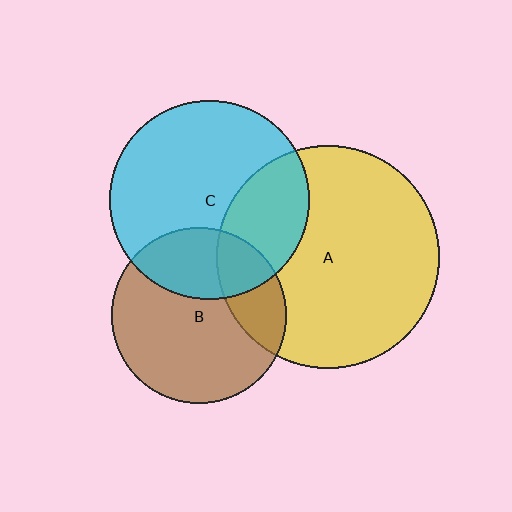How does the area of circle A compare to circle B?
Approximately 1.6 times.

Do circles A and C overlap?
Yes.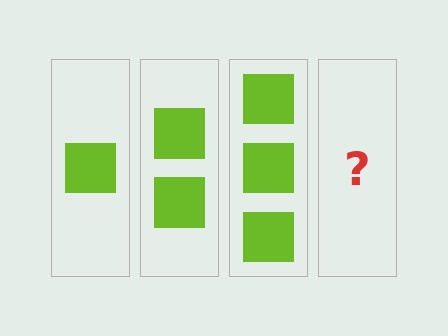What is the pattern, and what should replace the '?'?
The pattern is that each step adds one more square. The '?' should be 4 squares.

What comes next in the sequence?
The next element should be 4 squares.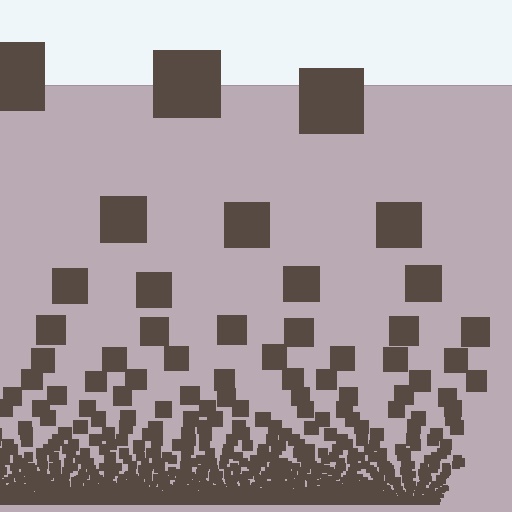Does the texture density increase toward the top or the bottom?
Density increases toward the bottom.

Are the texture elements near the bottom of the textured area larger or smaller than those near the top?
Smaller. The gradient is inverted — elements near the bottom are smaller and denser.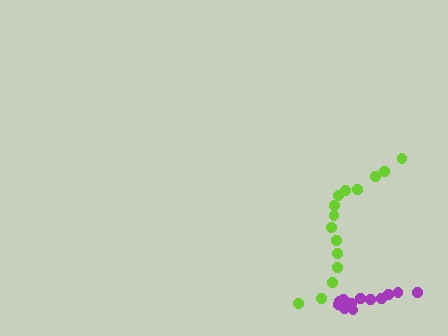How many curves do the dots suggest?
There are 2 distinct paths.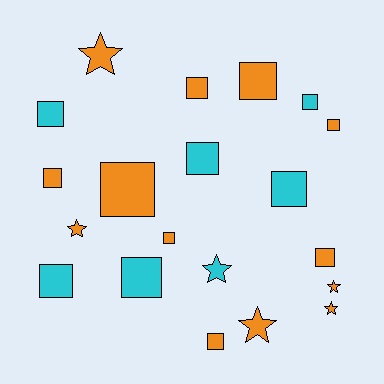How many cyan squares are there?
There are 6 cyan squares.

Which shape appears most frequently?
Square, with 14 objects.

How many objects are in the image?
There are 20 objects.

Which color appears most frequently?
Orange, with 13 objects.